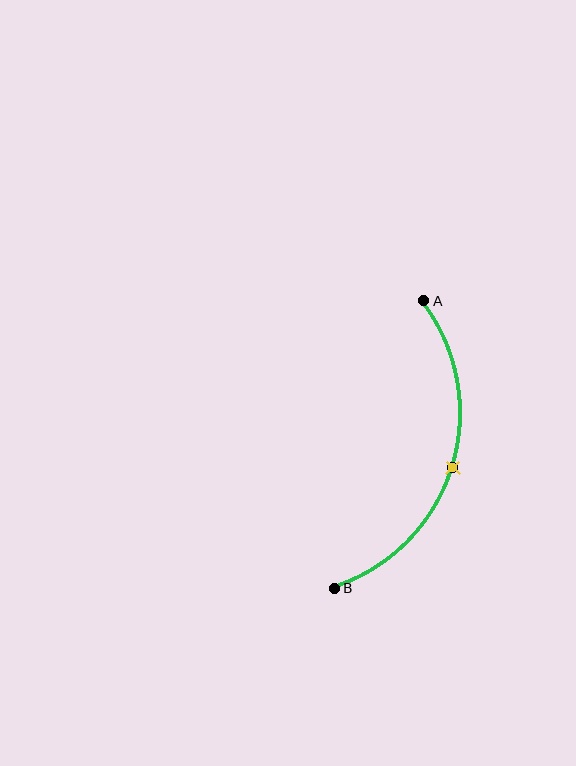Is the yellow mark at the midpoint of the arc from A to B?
Yes. The yellow mark lies on the arc at equal arc-length from both A and B — it is the arc midpoint.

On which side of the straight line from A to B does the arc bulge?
The arc bulges to the right of the straight line connecting A and B.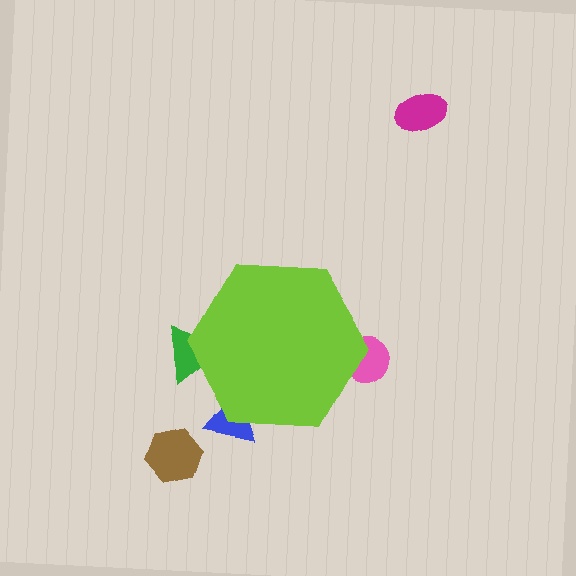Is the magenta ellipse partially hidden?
No, the magenta ellipse is fully visible.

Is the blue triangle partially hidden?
Yes, the blue triangle is partially hidden behind the lime hexagon.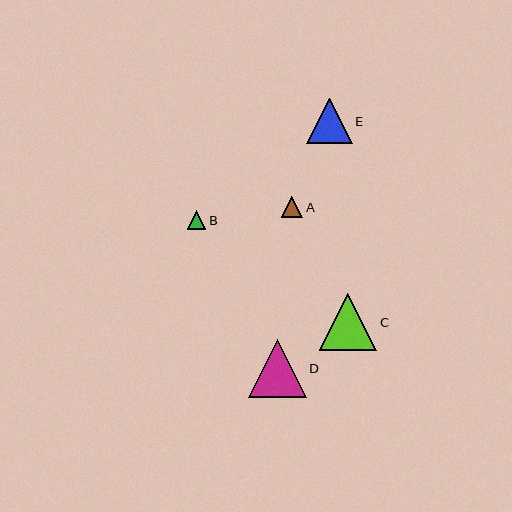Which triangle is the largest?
Triangle D is the largest with a size of approximately 58 pixels.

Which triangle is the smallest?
Triangle B is the smallest with a size of approximately 18 pixels.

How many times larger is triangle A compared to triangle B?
Triangle A is approximately 1.2 times the size of triangle B.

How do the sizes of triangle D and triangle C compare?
Triangle D and triangle C are approximately the same size.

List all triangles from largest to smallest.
From largest to smallest: D, C, E, A, B.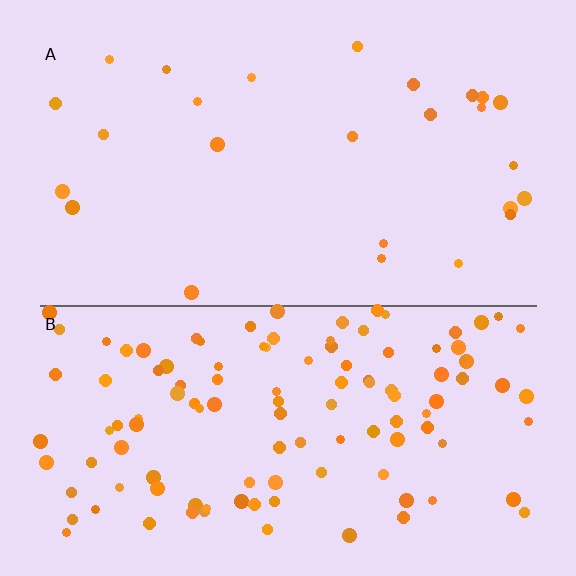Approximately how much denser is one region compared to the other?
Approximately 4.5× — region B over region A.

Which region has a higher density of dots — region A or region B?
B (the bottom).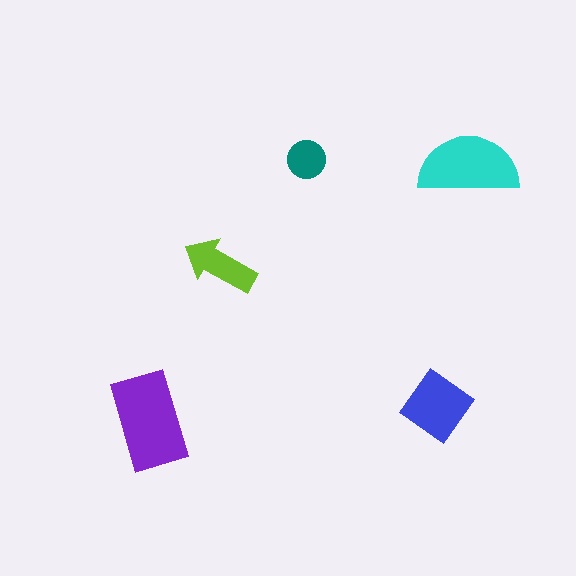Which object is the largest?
The purple rectangle.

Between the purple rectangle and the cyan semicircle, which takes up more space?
The purple rectangle.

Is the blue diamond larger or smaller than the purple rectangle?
Smaller.